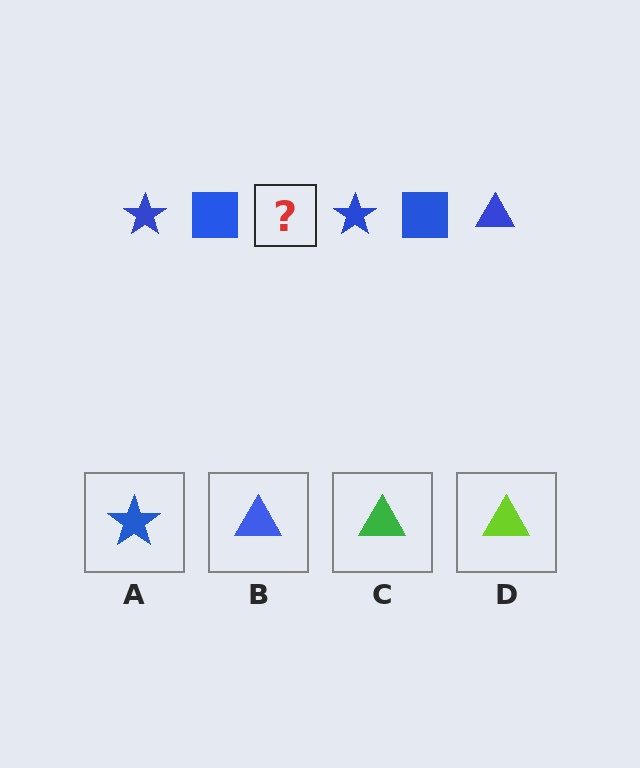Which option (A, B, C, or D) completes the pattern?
B.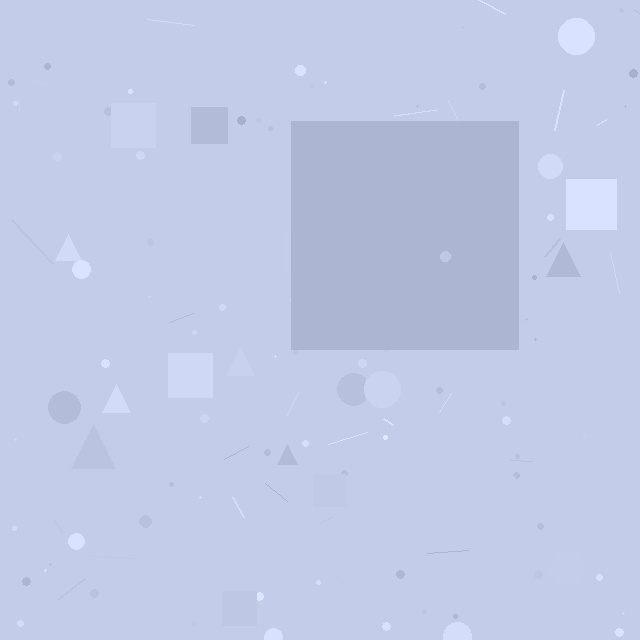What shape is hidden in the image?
A square is hidden in the image.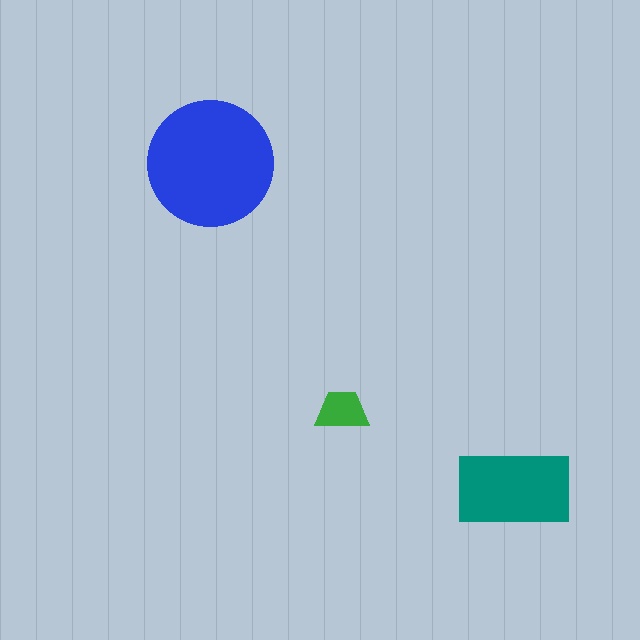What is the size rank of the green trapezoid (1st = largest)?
3rd.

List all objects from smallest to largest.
The green trapezoid, the teal rectangle, the blue circle.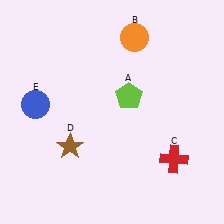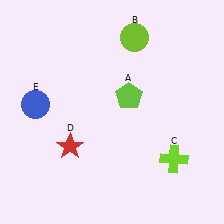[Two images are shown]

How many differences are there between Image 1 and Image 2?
There are 3 differences between the two images.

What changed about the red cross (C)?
In Image 1, C is red. In Image 2, it changed to lime.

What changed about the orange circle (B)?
In Image 1, B is orange. In Image 2, it changed to lime.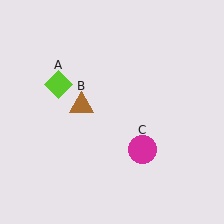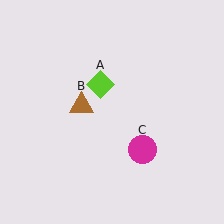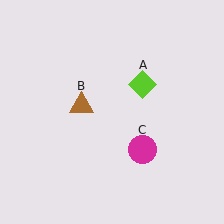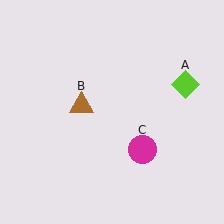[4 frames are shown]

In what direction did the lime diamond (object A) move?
The lime diamond (object A) moved right.